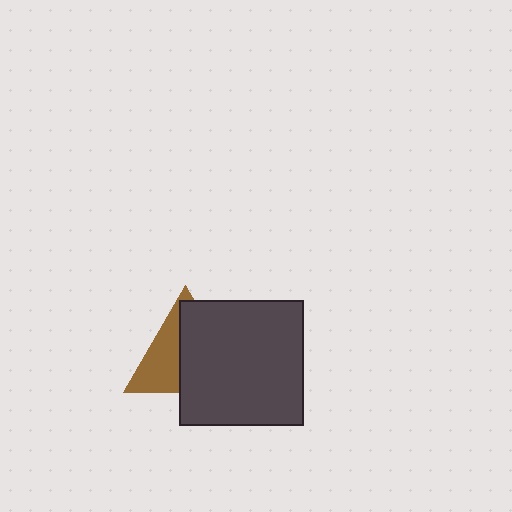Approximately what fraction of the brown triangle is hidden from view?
Roughly 57% of the brown triangle is hidden behind the dark gray square.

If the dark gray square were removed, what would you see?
You would see the complete brown triangle.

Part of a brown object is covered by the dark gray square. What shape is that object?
It is a triangle.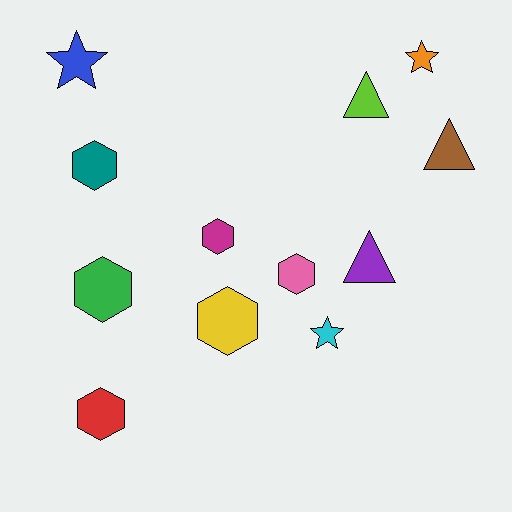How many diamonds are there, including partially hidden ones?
There are no diamonds.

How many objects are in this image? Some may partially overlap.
There are 12 objects.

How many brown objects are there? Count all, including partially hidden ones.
There is 1 brown object.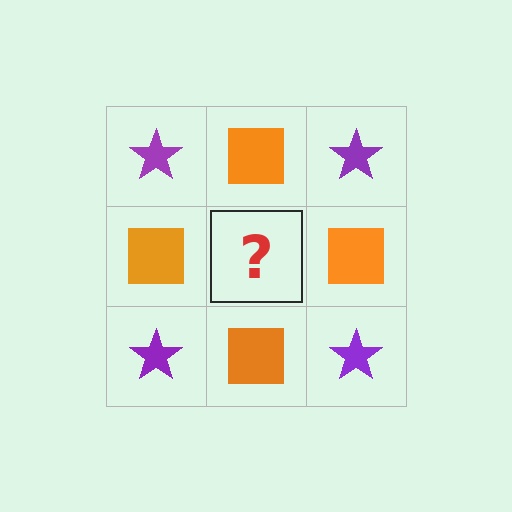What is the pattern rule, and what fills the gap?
The rule is that it alternates purple star and orange square in a checkerboard pattern. The gap should be filled with a purple star.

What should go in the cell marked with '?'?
The missing cell should contain a purple star.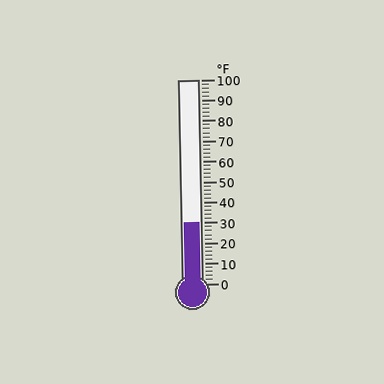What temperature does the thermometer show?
The thermometer shows approximately 30°F.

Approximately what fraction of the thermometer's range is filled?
The thermometer is filled to approximately 30% of its range.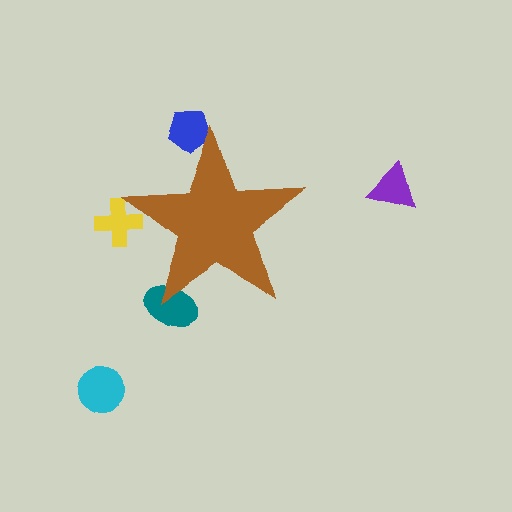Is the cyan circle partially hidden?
No, the cyan circle is fully visible.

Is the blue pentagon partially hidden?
Yes, the blue pentagon is partially hidden behind the brown star.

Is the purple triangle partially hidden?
No, the purple triangle is fully visible.